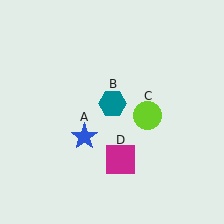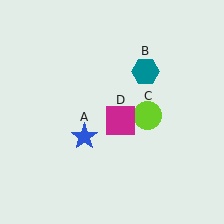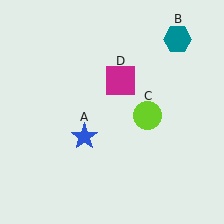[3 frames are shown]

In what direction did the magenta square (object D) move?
The magenta square (object D) moved up.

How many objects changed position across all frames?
2 objects changed position: teal hexagon (object B), magenta square (object D).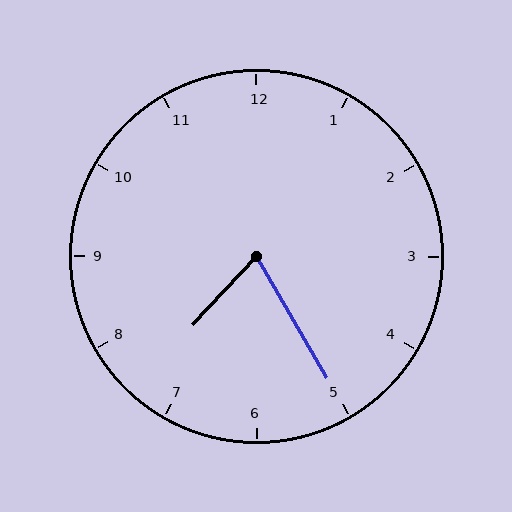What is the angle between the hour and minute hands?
Approximately 72 degrees.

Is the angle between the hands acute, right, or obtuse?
It is acute.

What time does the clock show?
7:25.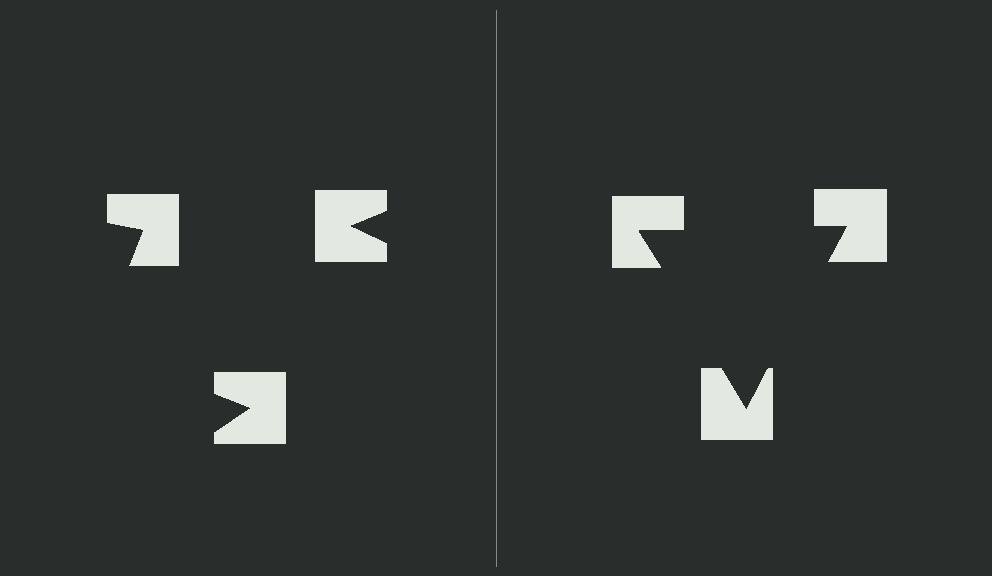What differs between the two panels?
The notched squares are positioned identically on both sides; only the wedge orientations differ. On the right they align to a triangle; on the left they are misaligned.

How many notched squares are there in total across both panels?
6 — 3 on each side.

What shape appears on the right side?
An illusory triangle.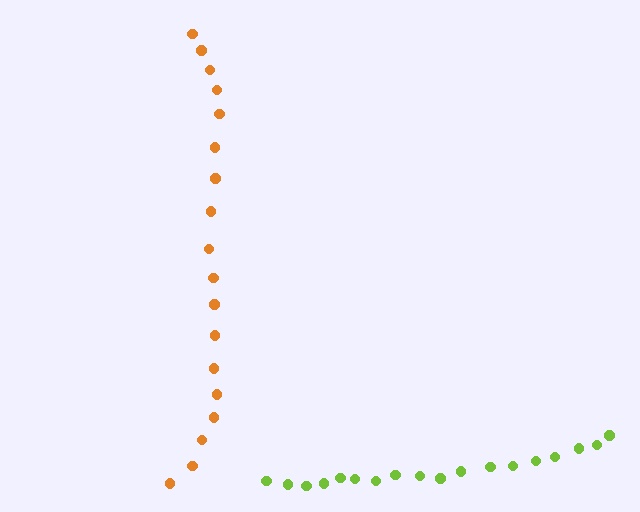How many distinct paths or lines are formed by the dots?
There are 2 distinct paths.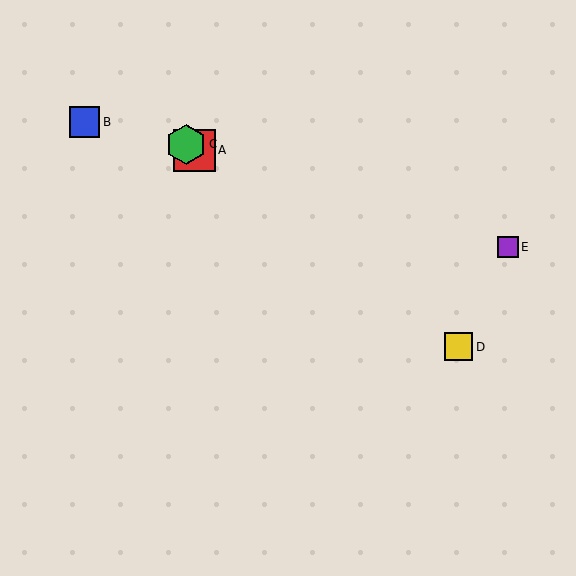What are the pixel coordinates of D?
Object D is at (459, 347).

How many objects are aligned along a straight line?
3 objects (A, C, D) are aligned along a straight line.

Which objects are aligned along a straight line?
Objects A, C, D are aligned along a straight line.